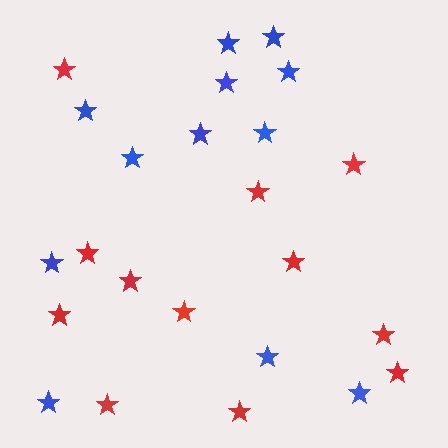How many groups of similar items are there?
There are 2 groups: one group of red stars (12) and one group of blue stars (12).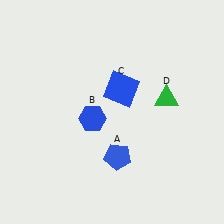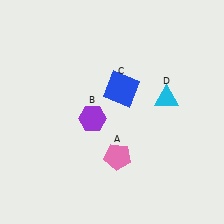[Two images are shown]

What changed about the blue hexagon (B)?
In Image 1, B is blue. In Image 2, it changed to purple.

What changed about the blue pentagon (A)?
In Image 1, A is blue. In Image 2, it changed to pink.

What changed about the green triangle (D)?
In Image 1, D is green. In Image 2, it changed to cyan.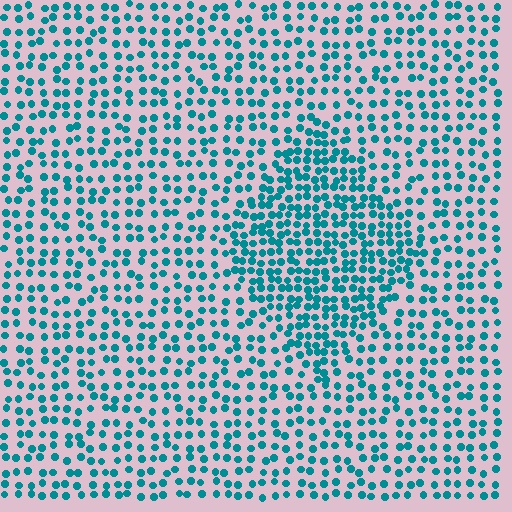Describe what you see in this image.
The image contains small teal elements arranged at two different densities. A diamond-shaped region is visible where the elements are more densely packed than the surrounding area.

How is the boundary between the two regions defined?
The boundary is defined by a change in element density (approximately 1.8x ratio). All elements are the same color, size, and shape.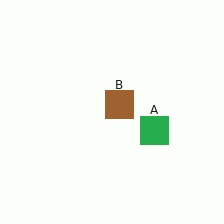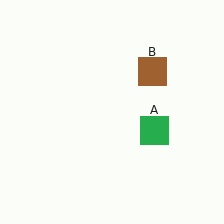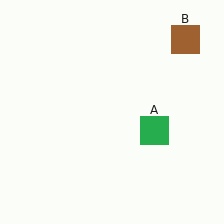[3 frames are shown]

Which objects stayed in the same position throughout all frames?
Green square (object A) remained stationary.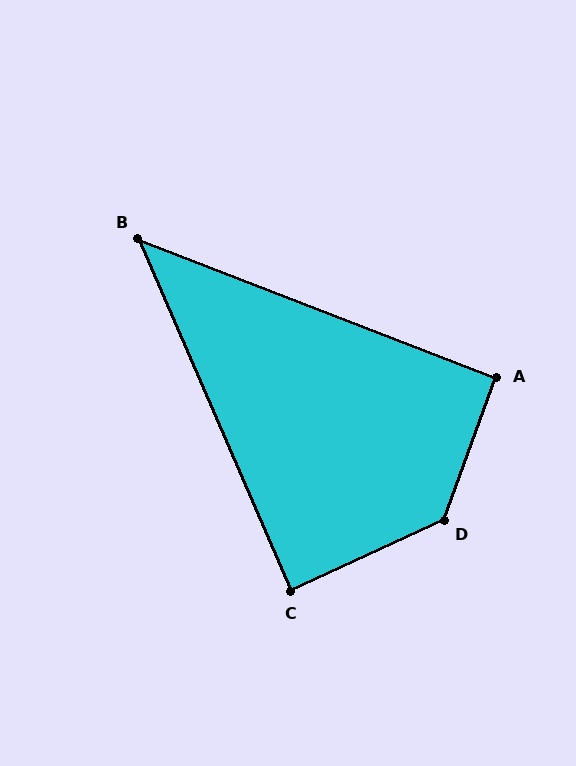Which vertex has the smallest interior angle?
B, at approximately 45 degrees.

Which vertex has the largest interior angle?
D, at approximately 135 degrees.